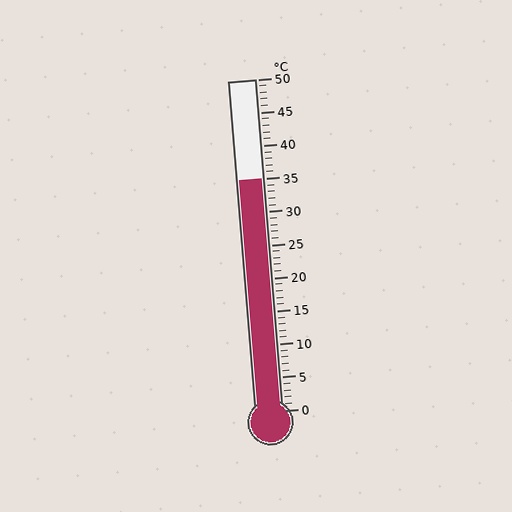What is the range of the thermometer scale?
The thermometer scale ranges from 0°C to 50°C.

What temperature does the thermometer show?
The thermometer shows approximately 35°C.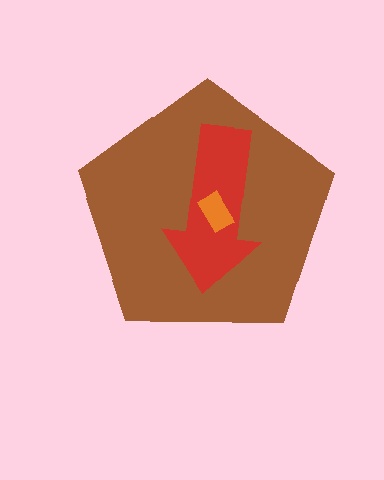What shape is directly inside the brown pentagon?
The red arrow.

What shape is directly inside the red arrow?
The orange rectangle.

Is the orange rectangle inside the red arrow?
Yes.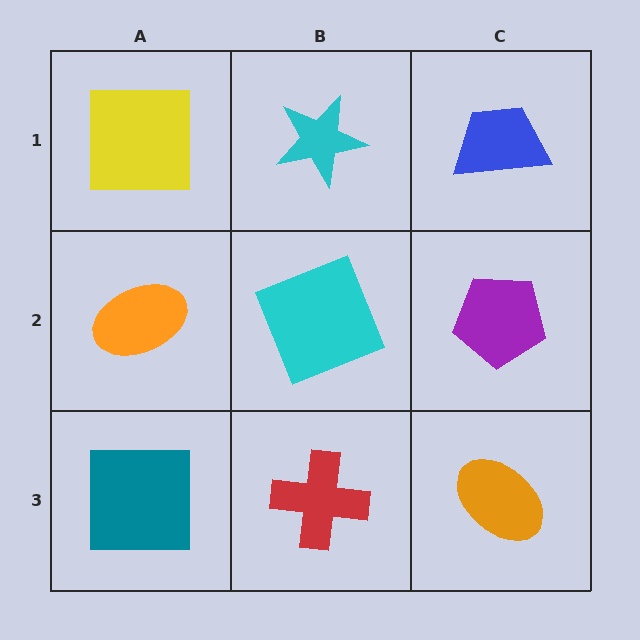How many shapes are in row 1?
3 shapes.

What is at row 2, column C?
A purple pentagon.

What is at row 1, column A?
A yellow square.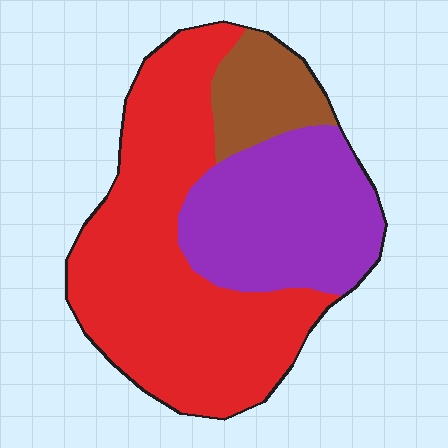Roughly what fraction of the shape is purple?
Purple covers around 30% of the shape.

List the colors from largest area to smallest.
From largest to smallest: red, purple, brown.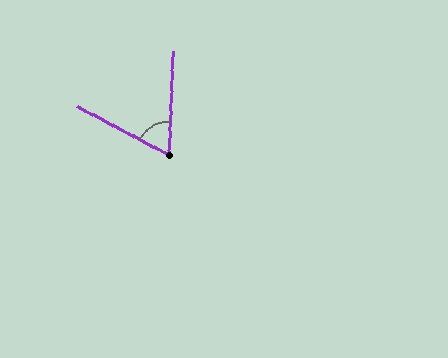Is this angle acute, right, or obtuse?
It is acute.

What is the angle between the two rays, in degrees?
Approximately 65 degrees.